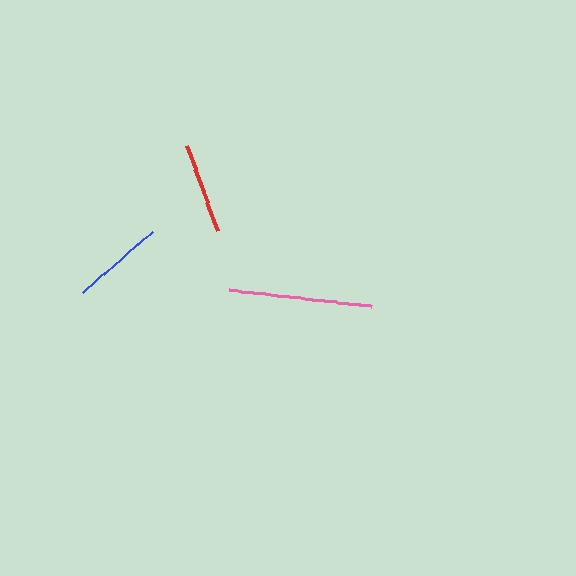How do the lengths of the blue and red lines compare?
The blue and red lines are approximately the same length.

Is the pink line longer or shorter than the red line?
The pink line is longer than the red line.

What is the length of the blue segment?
The blue segment is approximately 93 pixels long.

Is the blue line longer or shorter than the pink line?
The pink line is longer than the blue line.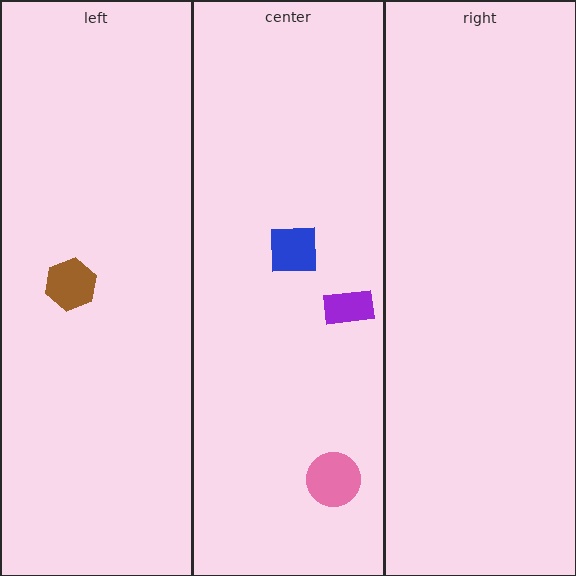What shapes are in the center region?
The purple rectangle, the pink circle, the blue square.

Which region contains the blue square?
The center region.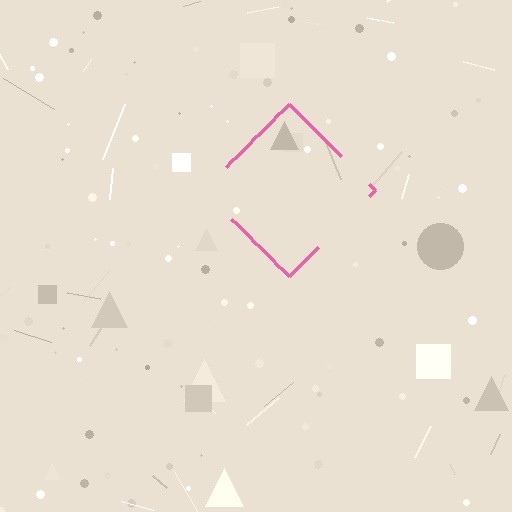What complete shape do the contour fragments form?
The contour fragments form a diamond.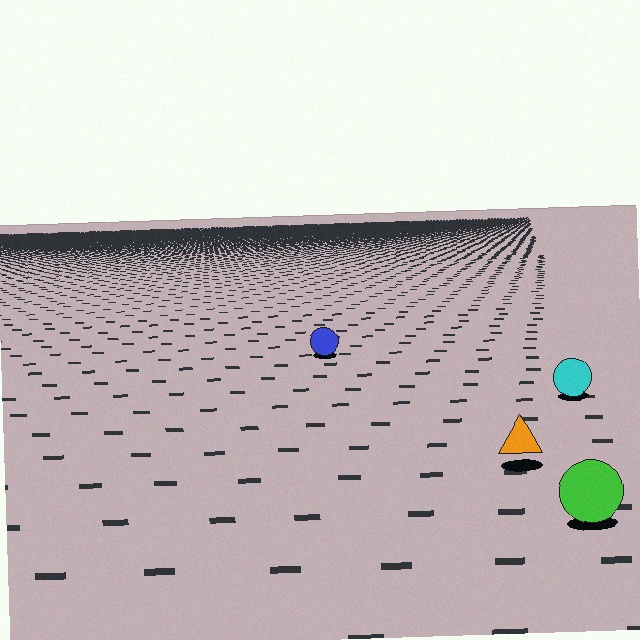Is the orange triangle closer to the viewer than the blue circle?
Yes. The orange triangle is closer — you can tell from the texture gradient: the ground texture is coarser near it.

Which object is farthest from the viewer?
The blue circle is farthest from the viewer. It appears smaller and the ground texture around it is denser.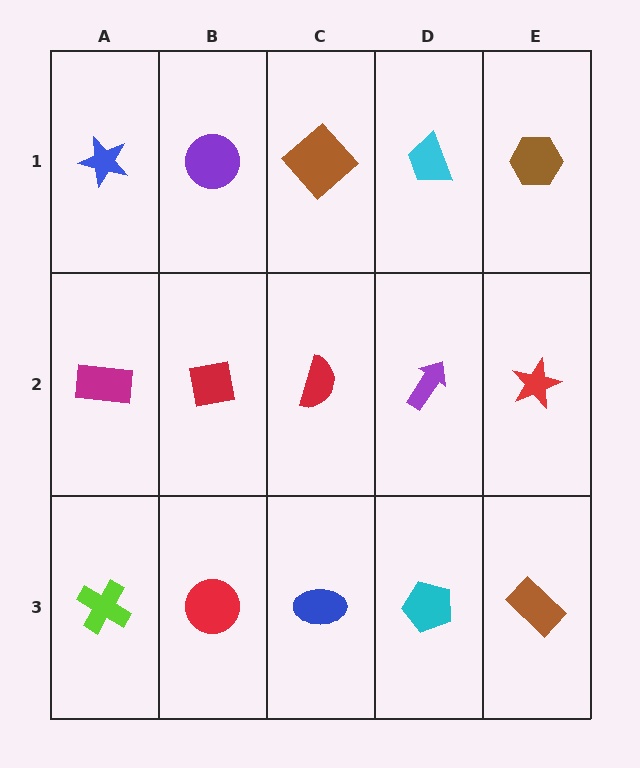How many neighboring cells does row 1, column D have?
3.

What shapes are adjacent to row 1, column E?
A red star (row 2, column E), a cyan trapezoid (row 1, column D).